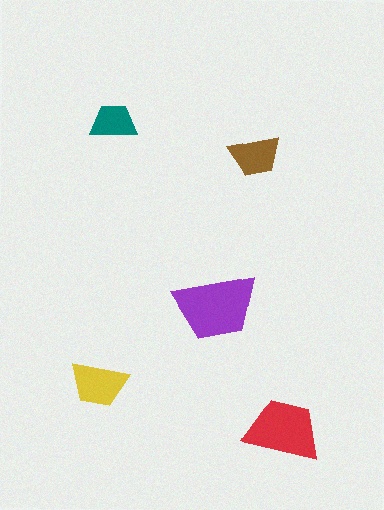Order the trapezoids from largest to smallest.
the purple one, the red one, the yellow one, the brown one, the teal one.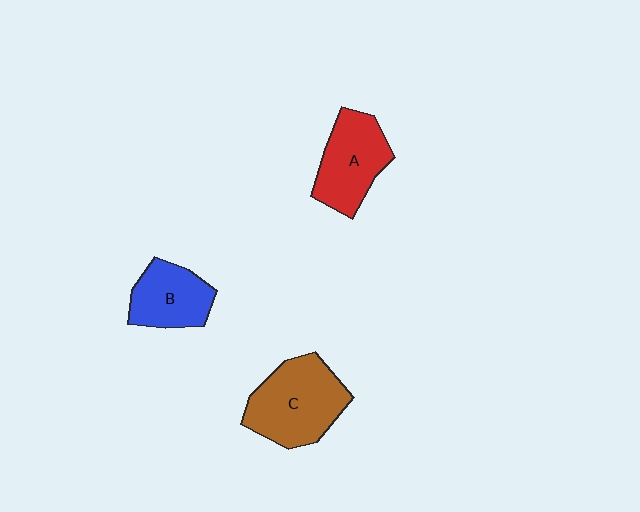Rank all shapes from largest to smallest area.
From largest to smallest: C (brown), A (red), B (blue).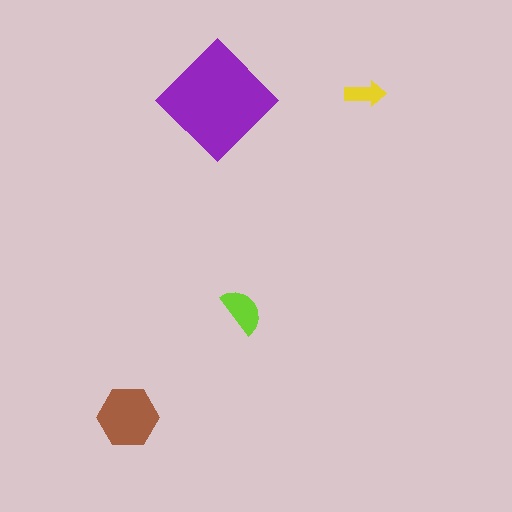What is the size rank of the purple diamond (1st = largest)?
1st.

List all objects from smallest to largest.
The yellow arrow, the lime semicircle, the brown hexagon, the purple diamond.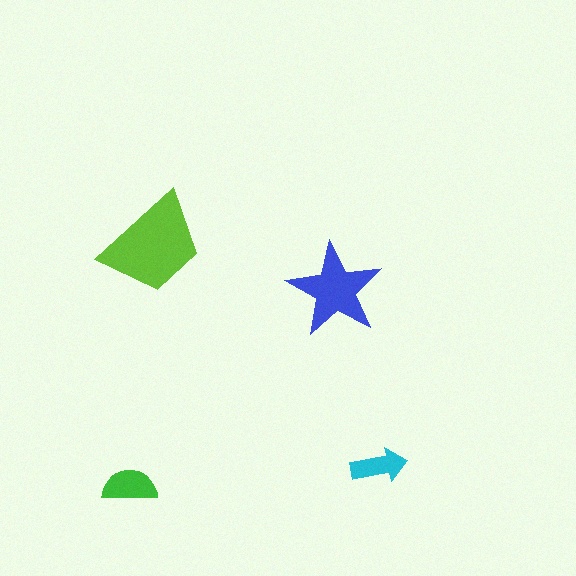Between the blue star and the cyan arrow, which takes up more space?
The blue star.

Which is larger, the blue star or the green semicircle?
The blue star.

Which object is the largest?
The lime trapezoid.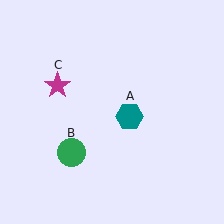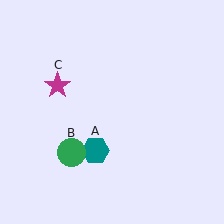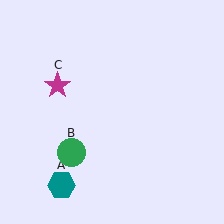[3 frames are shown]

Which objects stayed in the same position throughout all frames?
Green circle (object B) and magenta star (object C) remained stationary.